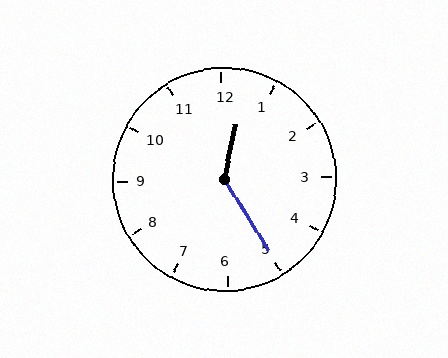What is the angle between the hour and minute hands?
Approximately 138 degrees.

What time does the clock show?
12:25.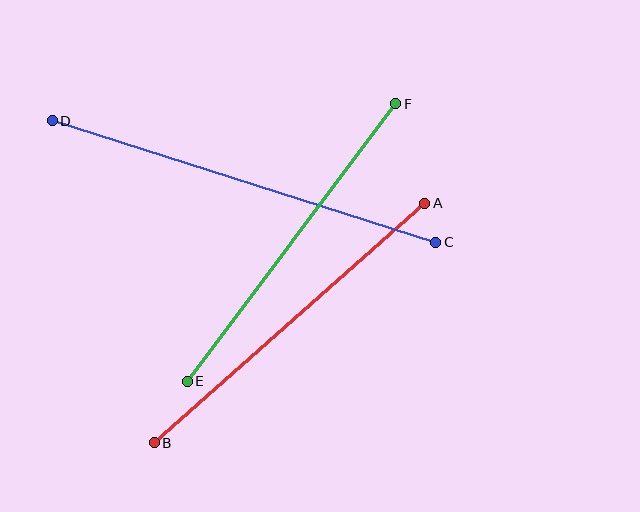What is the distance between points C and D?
The distance is approximately 402 pixels.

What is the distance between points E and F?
The distance is approximately 347 pixels.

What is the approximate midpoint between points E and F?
The midpoint is at approximately (292, 242) pixels.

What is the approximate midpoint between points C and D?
The midpoint is at approximately (244, 181) pixels.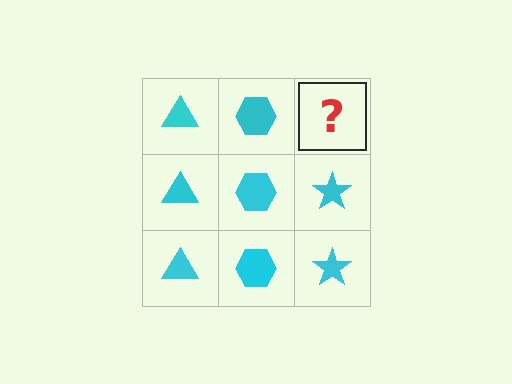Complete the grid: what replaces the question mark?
The question mark should be replaced with a cyan star.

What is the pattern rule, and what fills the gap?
The rule is that each column has a consistent shape. The gap should be filled with a cyan star.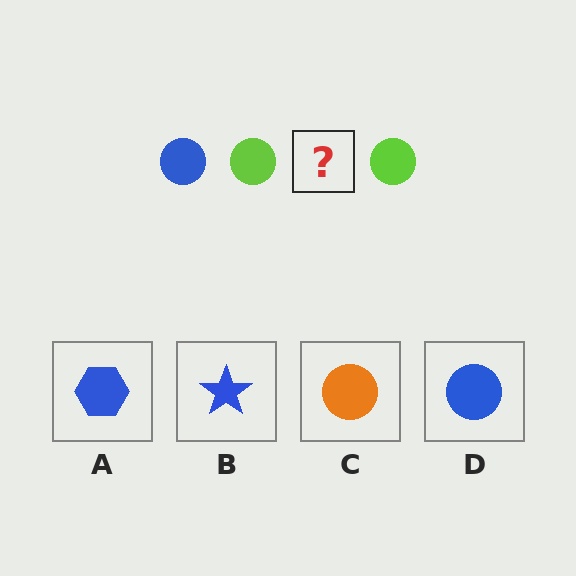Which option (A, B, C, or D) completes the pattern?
D.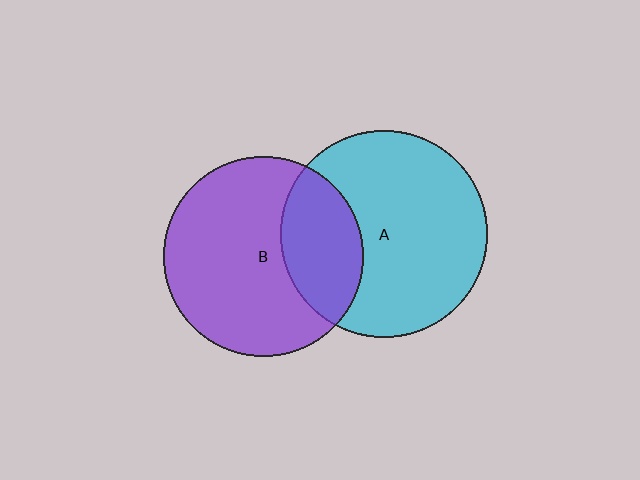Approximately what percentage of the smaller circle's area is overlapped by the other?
Approximately 30%.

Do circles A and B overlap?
Yes.